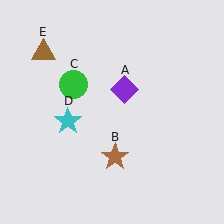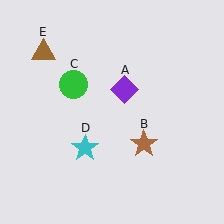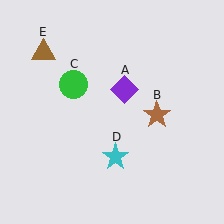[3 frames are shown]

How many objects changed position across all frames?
2 objects changed position: brown star (object B), cyan star (object D).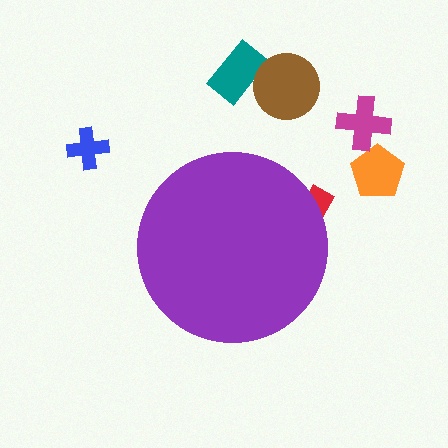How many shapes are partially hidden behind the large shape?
1 shape is partially hidden.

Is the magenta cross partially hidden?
No, the magenta cross is fully visible.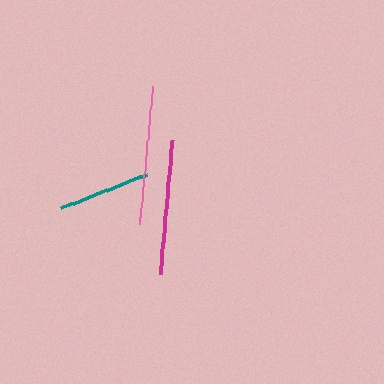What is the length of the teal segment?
The teal segment is approximately 92 pixels long.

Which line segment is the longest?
The pink line is the longest at approximately 139 pixels.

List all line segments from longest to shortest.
From longest to shortest: pink, magenta, teal.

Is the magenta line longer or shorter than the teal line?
The magenta line is longer than the teal line.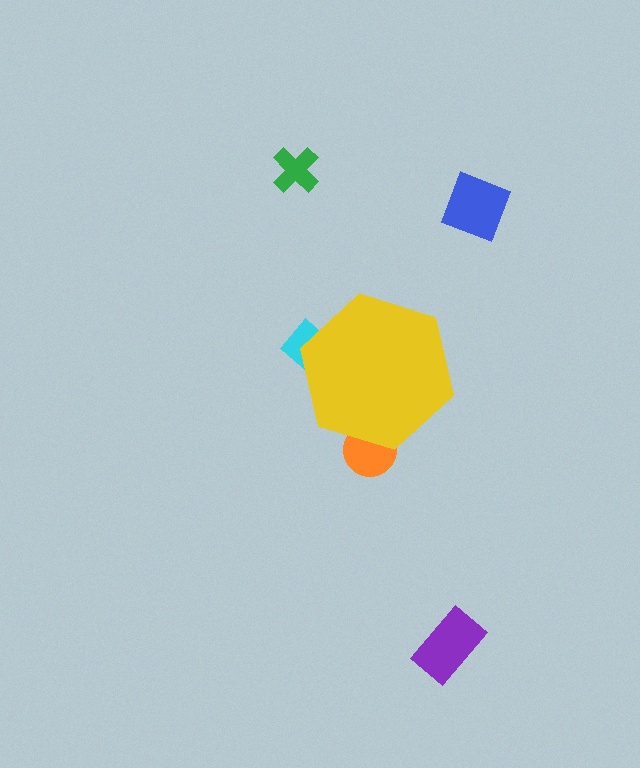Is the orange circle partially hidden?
Yes, the orange circle is partially hidden behind the yellow hexagon.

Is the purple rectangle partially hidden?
No, the purple rectangle is fully visible.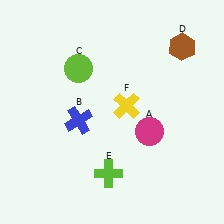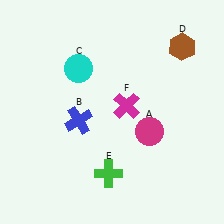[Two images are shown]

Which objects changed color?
C changed from lime to cyan. E changed from lime to green. F changed from yellow to magenta.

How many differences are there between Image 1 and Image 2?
There are 3 differences between the two images.